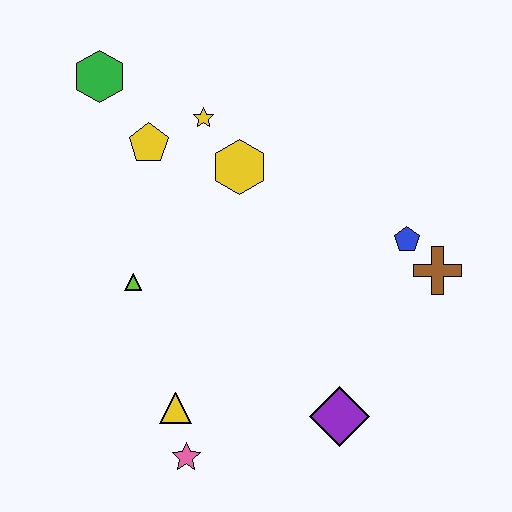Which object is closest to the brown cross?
The blue pentagon is closest to the brown cross.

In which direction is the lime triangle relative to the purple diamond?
The lime triangle is to the left of the purple diamond.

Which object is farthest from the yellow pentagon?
The purple diamond is farthest from the yellow pentagon.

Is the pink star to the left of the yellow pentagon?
No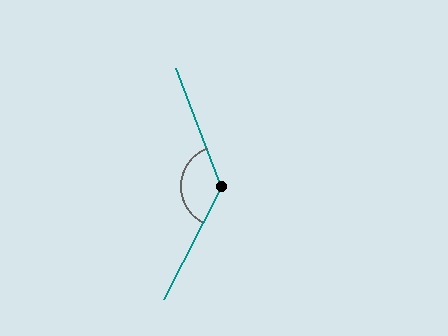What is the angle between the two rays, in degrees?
Approximately 132 degrees.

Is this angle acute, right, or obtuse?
It is obtuse.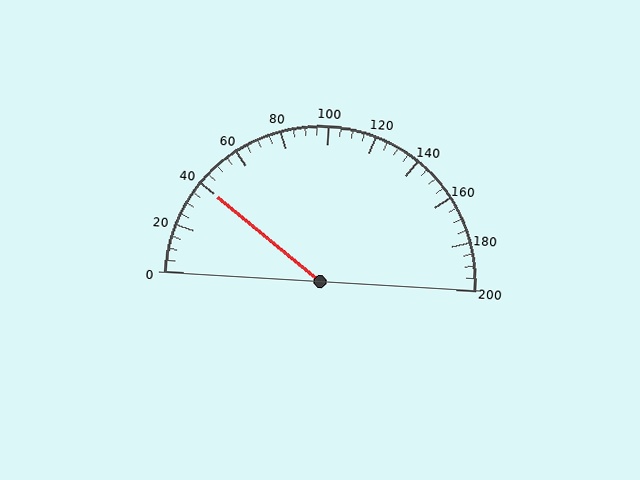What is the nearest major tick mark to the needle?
The nearest major tick mark is 40.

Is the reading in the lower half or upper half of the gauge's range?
The reading is in the lower half of the range (0 to 200).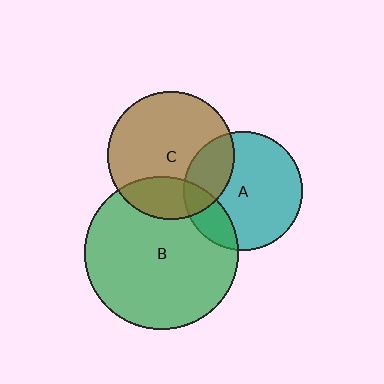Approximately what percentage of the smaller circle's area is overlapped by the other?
Approximately 20%.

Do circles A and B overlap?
Yes.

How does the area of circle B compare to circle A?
Approximately 1.7 times.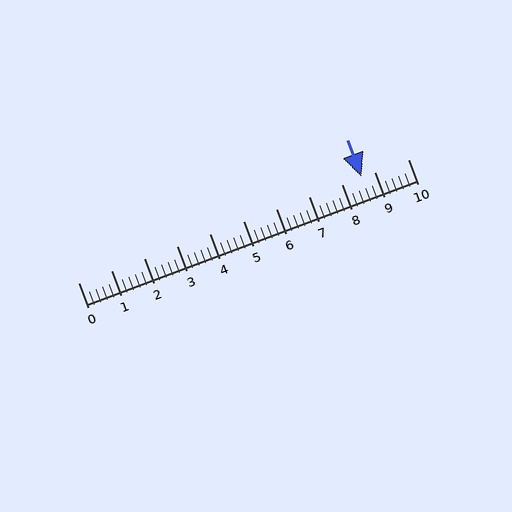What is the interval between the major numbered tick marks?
The major tick marks are spaced 1 units apart.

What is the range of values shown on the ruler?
The ruler shows values from 0 to 10.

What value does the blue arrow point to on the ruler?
The blue arrow points to approximately 8.6.